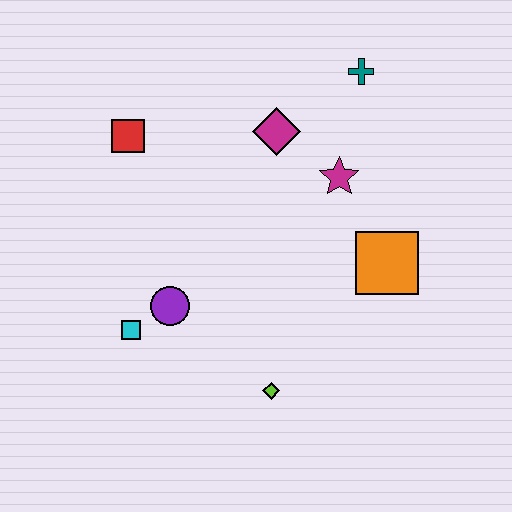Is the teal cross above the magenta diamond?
Yes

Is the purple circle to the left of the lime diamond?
Yes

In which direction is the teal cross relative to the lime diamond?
The teal cross is above the lime diamond.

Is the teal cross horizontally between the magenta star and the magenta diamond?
No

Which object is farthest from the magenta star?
The cyan square is farthest from the magenta star.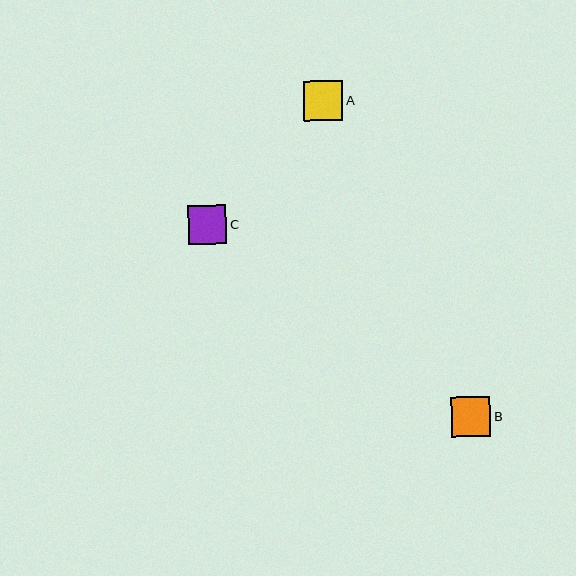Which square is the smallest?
Square C is the smallest with a size of approximately 38 pixels.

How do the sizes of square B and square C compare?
Square B and square C are approximately the same size.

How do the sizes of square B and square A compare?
Square B and square A are approximately the same size.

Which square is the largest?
Square B is the largest with a size of approximately 40 pixels.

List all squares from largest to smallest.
From largest to smallest: B, A, C.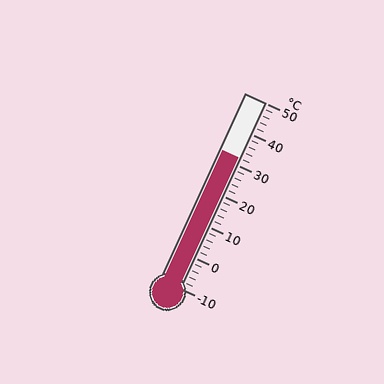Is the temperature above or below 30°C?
The temperature is above 30°C.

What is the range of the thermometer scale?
The thermometer scale ranges from -10°C to 50°C.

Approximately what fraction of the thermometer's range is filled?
The thermometer is filled to approximately 70% of its range.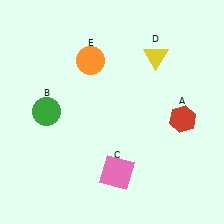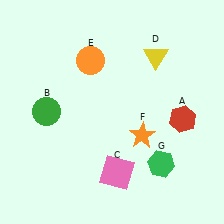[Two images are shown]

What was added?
An orange star (F), a green hexagon (G) were added in Image 2.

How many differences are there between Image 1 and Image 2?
There are 2 differences between the two images.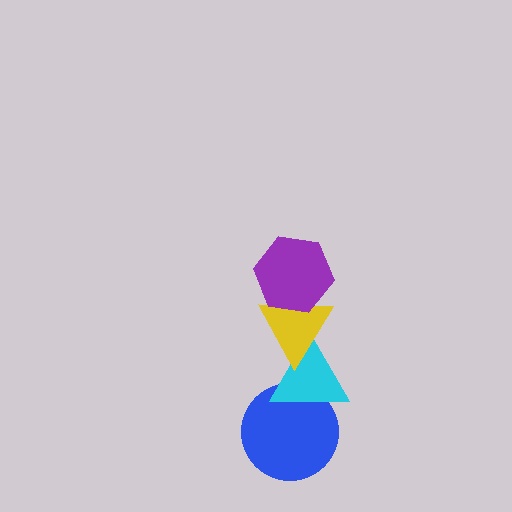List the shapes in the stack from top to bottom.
From top to bottom: the purple hexagon, the yellow triangle, the cyan triangle, the blue circle.